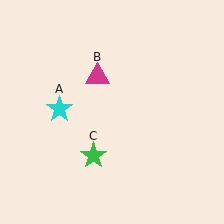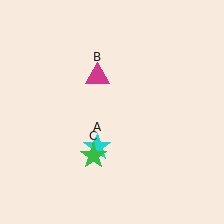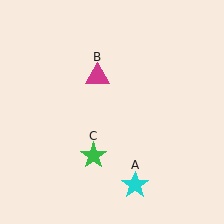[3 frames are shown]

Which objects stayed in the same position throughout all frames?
Magenta triangle (object B) and green star (object C) remained stationary.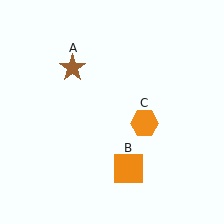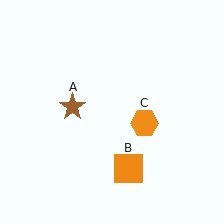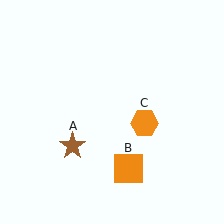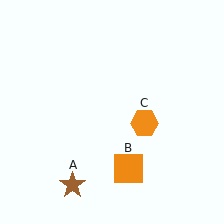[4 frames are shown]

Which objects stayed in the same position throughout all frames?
Orange square (object B) and orange hexagon (object C) remained stationary.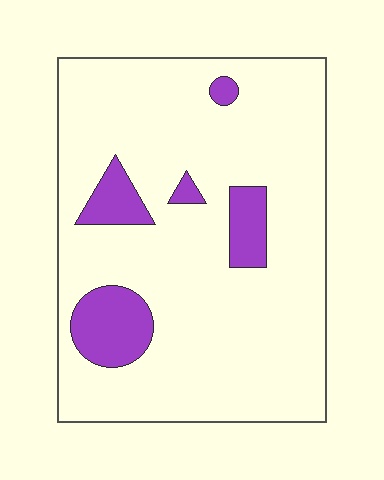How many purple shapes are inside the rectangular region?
5.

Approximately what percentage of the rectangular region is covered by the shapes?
Approximately 15%.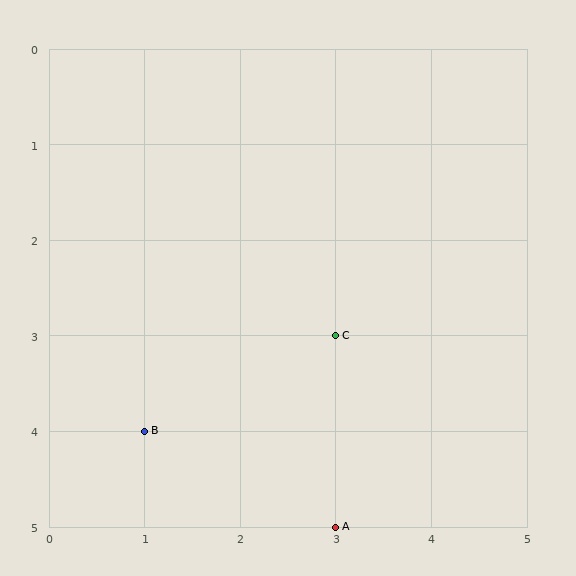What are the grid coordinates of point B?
Point B is at grid coordinates (1, 4).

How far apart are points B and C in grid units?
Points B and C are 2 columns and 1 row apart (about 2.2 grid units diagonally).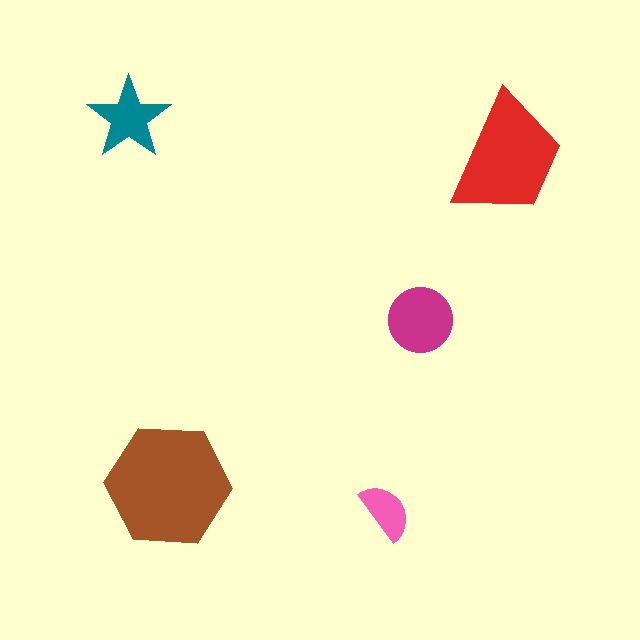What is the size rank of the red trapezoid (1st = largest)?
2nd.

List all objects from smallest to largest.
The pink semicircle, the teal star, the magenta circle, the red trapezoid, the brown hexagon.